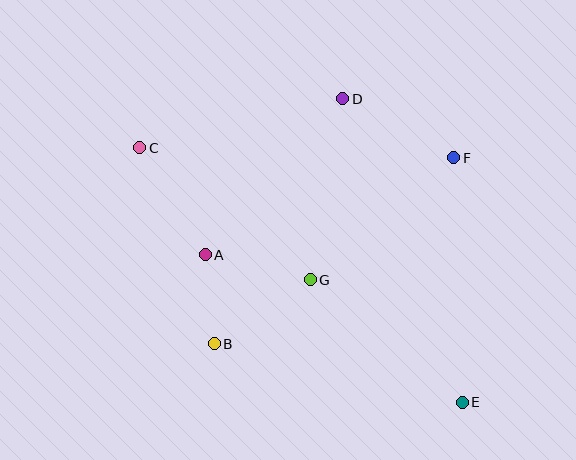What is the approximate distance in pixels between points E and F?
The distance between E and F is approximately 244 pixels.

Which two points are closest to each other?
Points A and B are closest to each other.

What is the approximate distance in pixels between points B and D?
The distance between B and D is approximately 277 pixels.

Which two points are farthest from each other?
Points C and E are farthest from each other.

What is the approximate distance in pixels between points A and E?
The distance between A and E is approximately 296 pixels.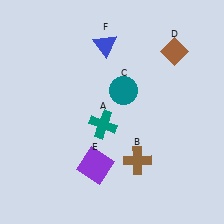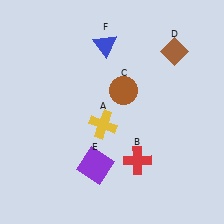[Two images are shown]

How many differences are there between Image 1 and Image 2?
There are 3 differences between the two images.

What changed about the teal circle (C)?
In Image 1, C is teal. In Image 2, it changed to brown.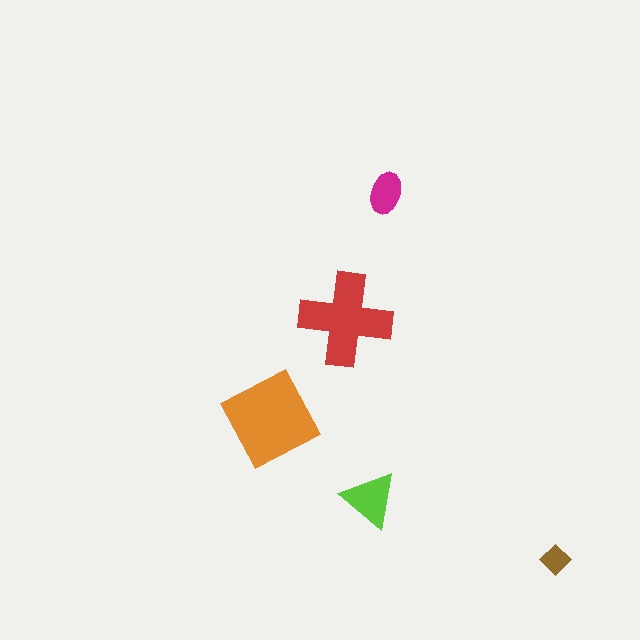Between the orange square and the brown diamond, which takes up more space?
The orange square.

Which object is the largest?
The orange square.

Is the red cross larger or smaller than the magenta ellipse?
Larger.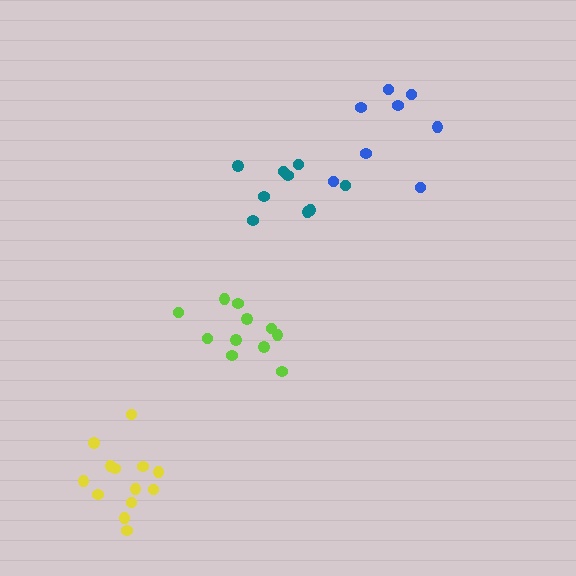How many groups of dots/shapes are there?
There are 4 groups.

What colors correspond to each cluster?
The clusters are colored: yellow, teal, lime, blue.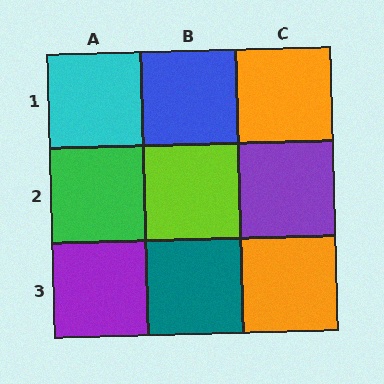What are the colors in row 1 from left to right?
Cyan, blue, orange.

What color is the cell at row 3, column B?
Teal.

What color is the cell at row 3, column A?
Purple.